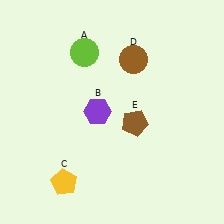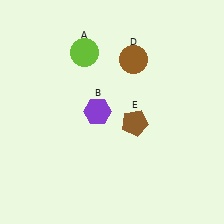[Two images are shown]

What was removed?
The yellow pentagon (C) was removed in Image 2.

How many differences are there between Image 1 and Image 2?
There is 1 difference between the two images.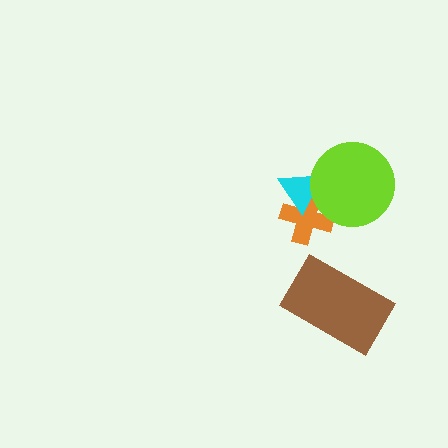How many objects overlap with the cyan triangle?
2 objects overlap with the cyan triangle.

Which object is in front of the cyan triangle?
The lime circle is in front of the cyan triangle.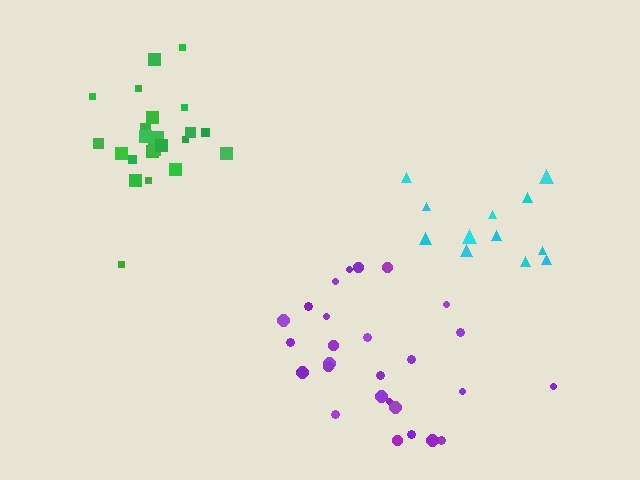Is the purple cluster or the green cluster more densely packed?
Green.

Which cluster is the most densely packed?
Green.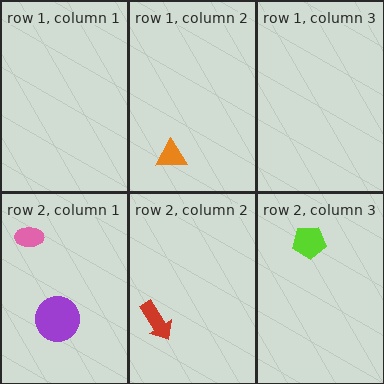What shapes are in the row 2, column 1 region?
The pink ellipse, the purple circle.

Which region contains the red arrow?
The row 2, column 2 region.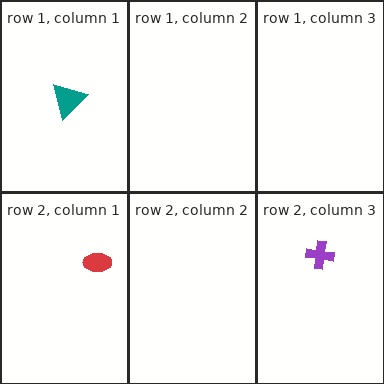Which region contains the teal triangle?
The row 1, column 1 region.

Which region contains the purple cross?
The row 2, column 3 region.